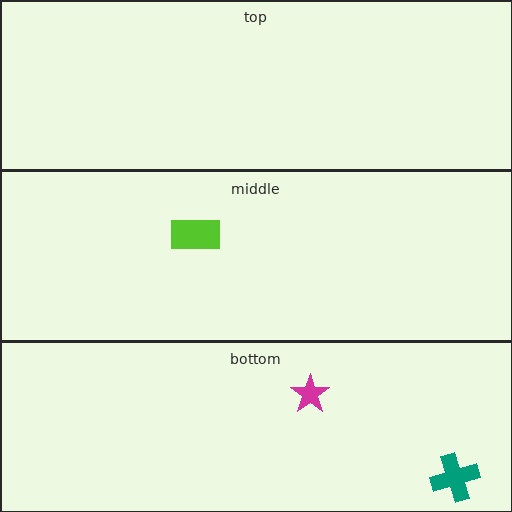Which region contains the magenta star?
The bottom region.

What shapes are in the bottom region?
The magenta star, the teal cross.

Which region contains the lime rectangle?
The middle region.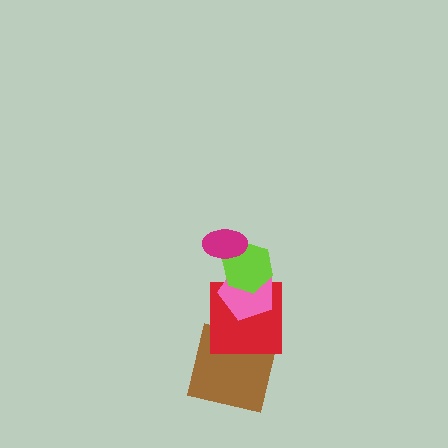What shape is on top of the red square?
The pink pentagon is on top of the red square.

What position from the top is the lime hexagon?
The lime hexagon is 2nd from the top.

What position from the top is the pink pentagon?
The pink pentagon is 3rd from the top.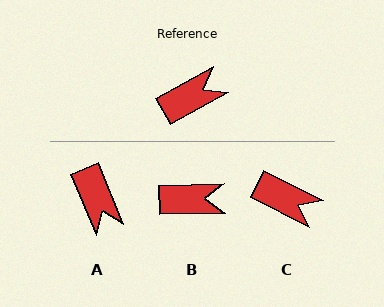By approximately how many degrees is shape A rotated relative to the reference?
Approximately 97 degrees clockwise.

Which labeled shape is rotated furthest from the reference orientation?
A, about 97 degrees away.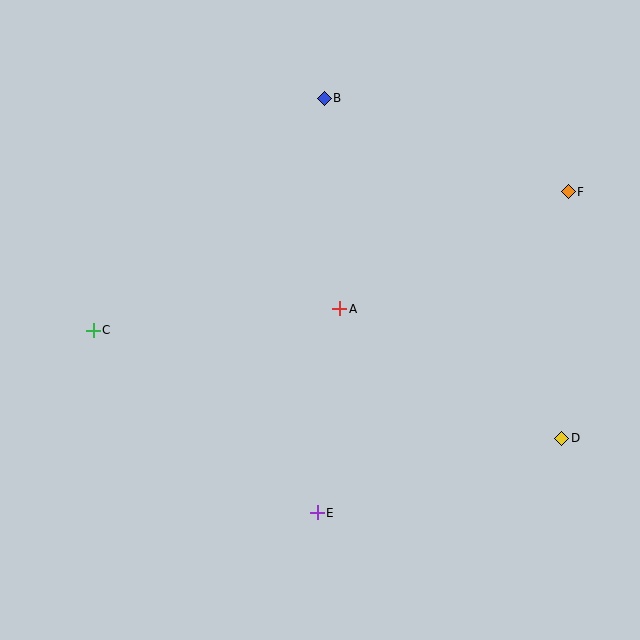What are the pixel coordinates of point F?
Point F is at (568, 192).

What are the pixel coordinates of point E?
Point E is at (317, 513).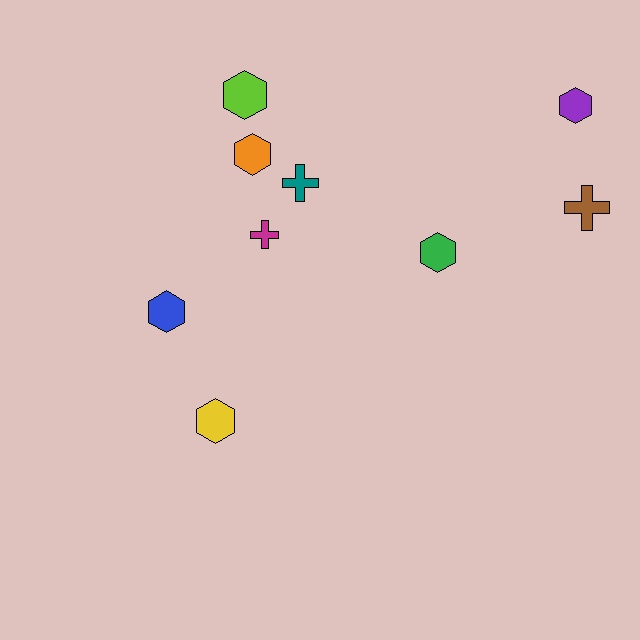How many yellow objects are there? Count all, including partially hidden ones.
There is 1 yellow object.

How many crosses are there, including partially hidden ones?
There are 3 crosses.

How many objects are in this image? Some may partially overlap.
There are 9 objects.